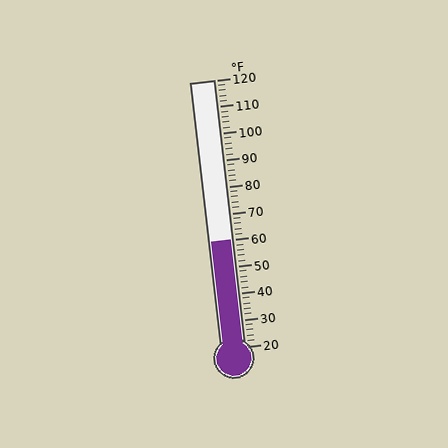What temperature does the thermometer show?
The thermometer shows approximately 60°F.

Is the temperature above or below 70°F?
The temperature is below 70°F.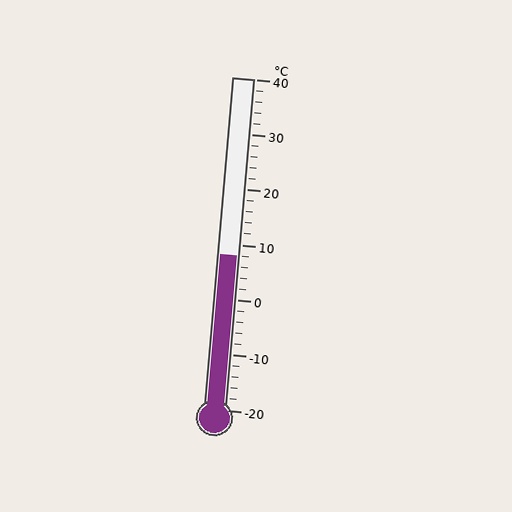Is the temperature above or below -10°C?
The temperature is above -10°C.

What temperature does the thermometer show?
The thermometer shows approximately 8°C.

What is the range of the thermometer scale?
The thermometer scale ranges from -20°C to 40°C.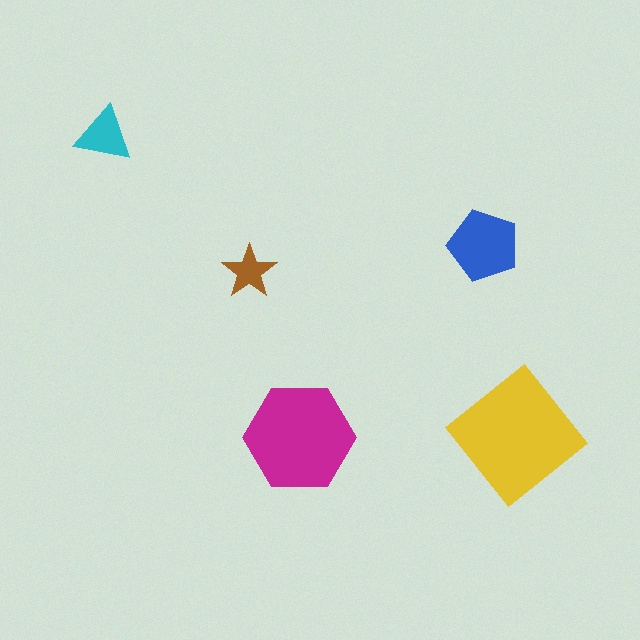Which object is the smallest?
The brown star.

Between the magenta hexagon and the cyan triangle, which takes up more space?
The magenta hexagon.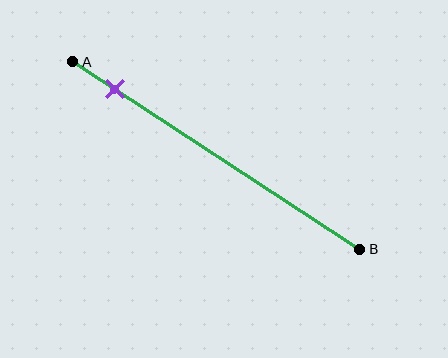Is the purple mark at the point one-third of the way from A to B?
No, the mark is at about 15% from A, not at the 33% one-third point.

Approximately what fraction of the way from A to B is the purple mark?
The purple mark is approximately 15% of the way from A to B.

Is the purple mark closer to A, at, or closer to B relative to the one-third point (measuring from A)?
The purple mark is closer to point A than the one-third point of segment AB.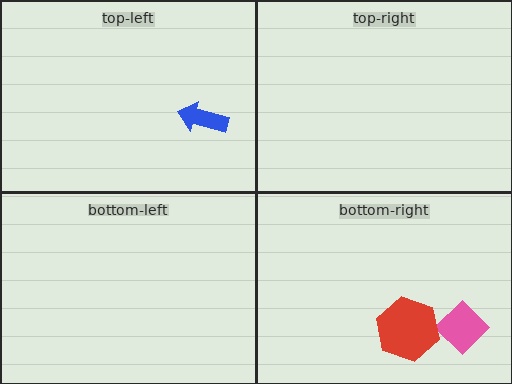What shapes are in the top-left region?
The blue arrow.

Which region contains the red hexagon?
The bottom-right region.